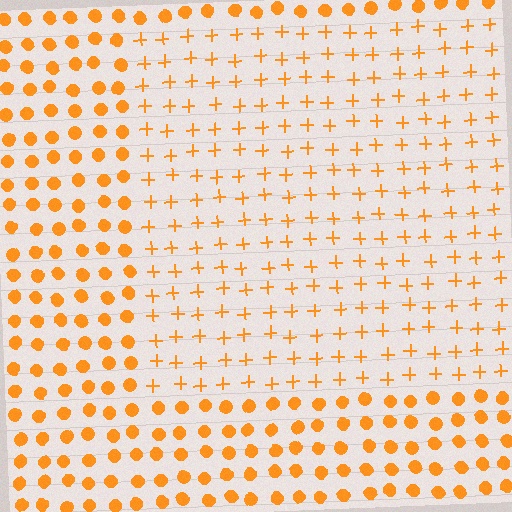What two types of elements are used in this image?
The image uses plus signs inside the rectangle region and circles outside it.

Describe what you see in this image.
The image is filled with small orange elements arranged in a uniform grid. A rectangle-shaped region contains plus signs, while the surrounding area contains circles. The boundary is defined purely by the change in element shape.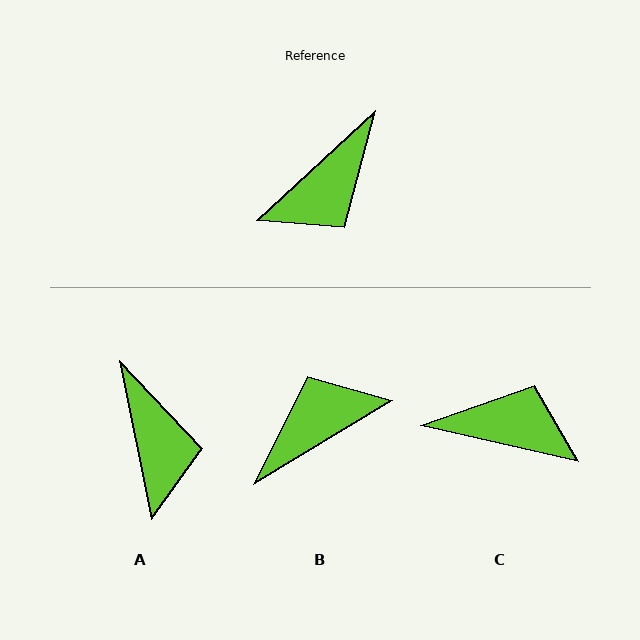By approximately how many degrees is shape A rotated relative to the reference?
Approximately 59 degrees counter-clockwise.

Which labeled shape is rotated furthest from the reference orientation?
B, about 168 degrees away.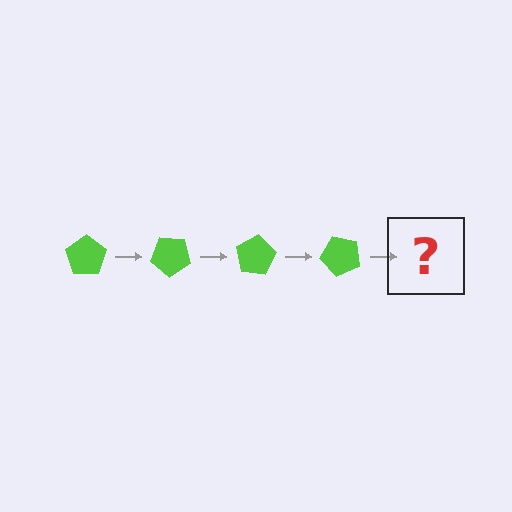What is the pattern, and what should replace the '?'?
The pattern is that the pentagon rotates 40 degrees each step. The '?' should be a lime pentagon rotated 160 degrees.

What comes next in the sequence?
The next element should be a lime pentagon rotated 160 degrees.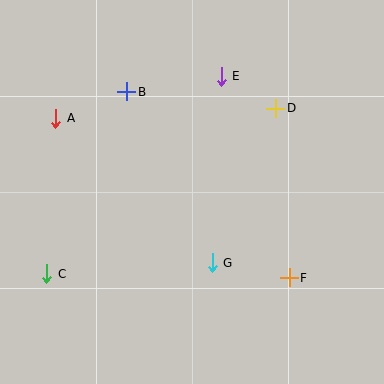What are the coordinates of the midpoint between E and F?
The midpoint between E and F is at (255, 177).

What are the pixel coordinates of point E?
Point E is at (221, 76).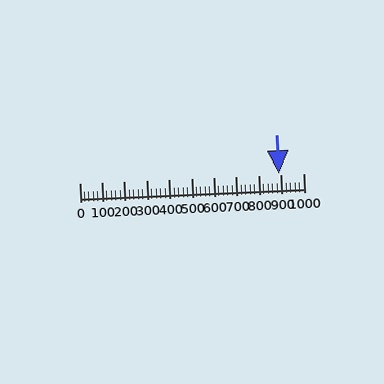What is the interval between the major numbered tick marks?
The major tick marks are spaced 100 units apart.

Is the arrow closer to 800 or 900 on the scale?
The arrow is closer to 900.